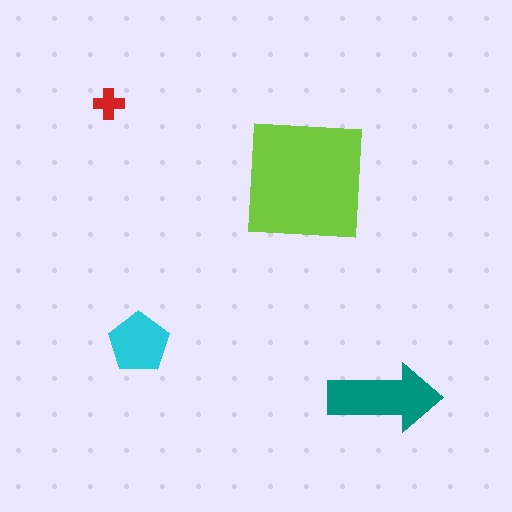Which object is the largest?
The lime square.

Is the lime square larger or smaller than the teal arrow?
Larger.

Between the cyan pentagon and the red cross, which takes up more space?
The cyan pentagon.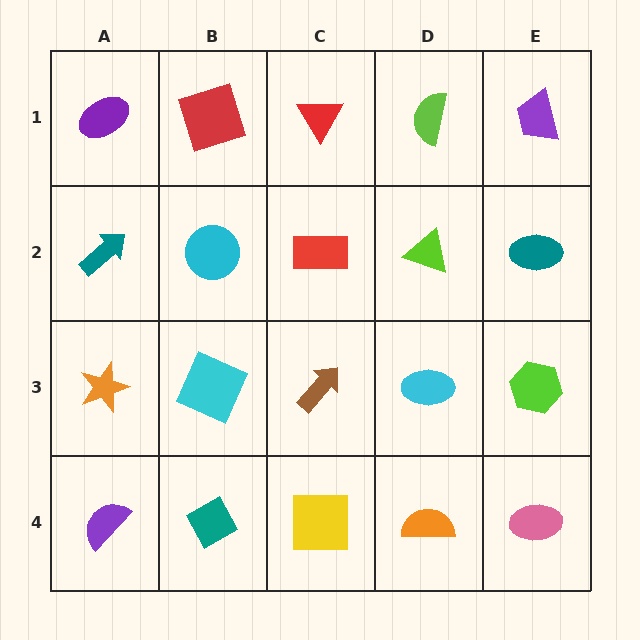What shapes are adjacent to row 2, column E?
A purple trapezoid (row 1, column E), a lime hexagon (row 3, column E), a lime triangle (row 2, column D).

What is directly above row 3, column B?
A cyan circle.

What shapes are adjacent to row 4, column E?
A lime hexagon (row 3, column E), an orange semicircle (row 4, column D).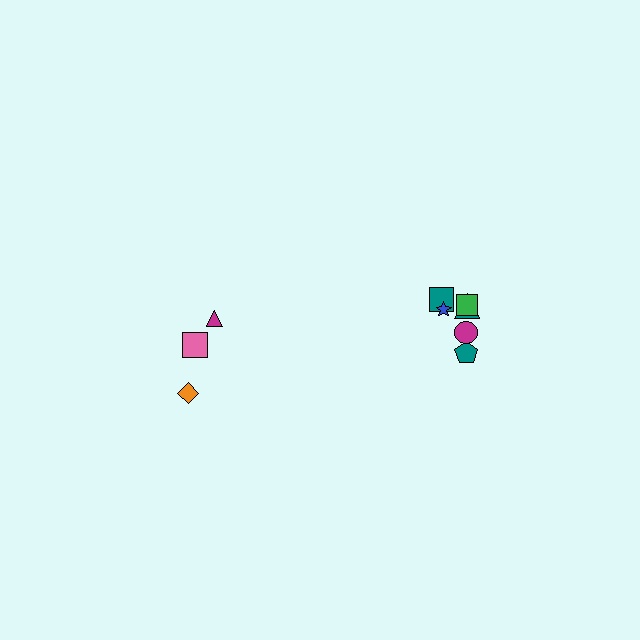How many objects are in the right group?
There are 6 objects.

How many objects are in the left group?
There are 3 objects.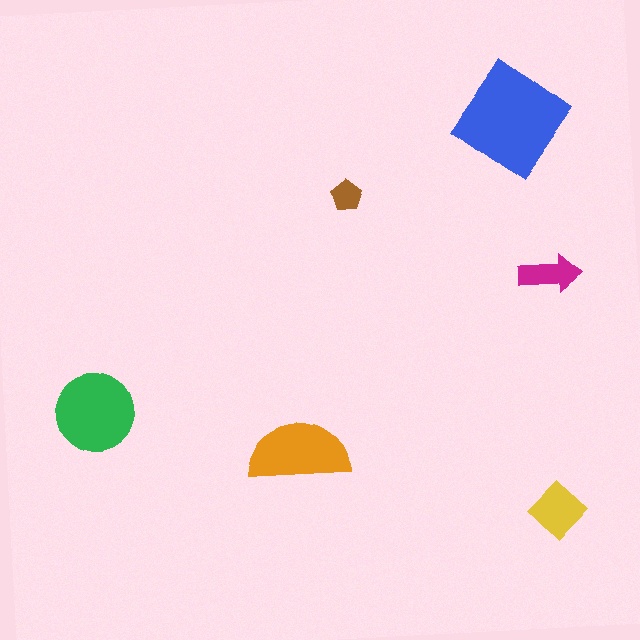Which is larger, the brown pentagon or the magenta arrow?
The magenta arrow.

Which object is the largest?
The blue diamond.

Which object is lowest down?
The yellow diamond is bottommost.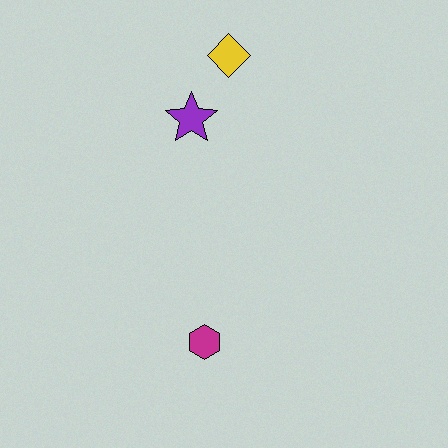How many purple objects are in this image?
There is 1 purple object.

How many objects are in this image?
There are 3 objects.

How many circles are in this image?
There are no circles.